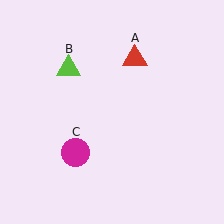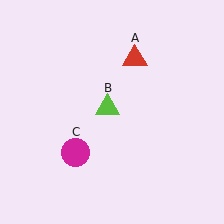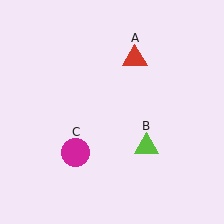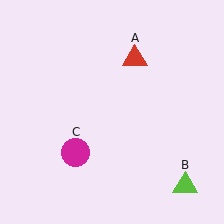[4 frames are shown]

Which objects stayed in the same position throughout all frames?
Red triangle (object A) and magenta circle (object C) remained stationary.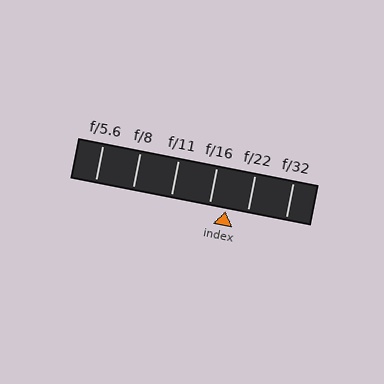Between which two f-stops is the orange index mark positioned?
The index mark is between f/16 and f/22.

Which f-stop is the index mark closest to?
The index mark is closest to f/16.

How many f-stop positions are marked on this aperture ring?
There are 6 f-stop positions marked.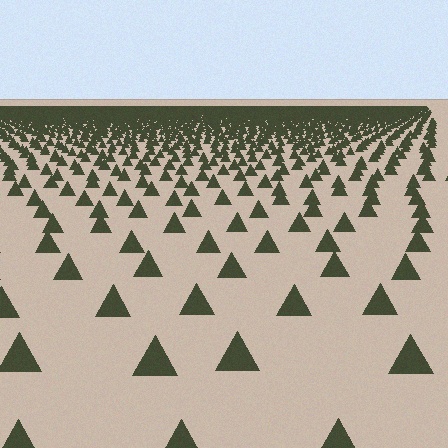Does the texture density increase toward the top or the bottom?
Density increases toward the top.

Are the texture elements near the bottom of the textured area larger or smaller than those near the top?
Larger. Near the bottom, elements are closer to the viewer and appear at a bigger on-screen size.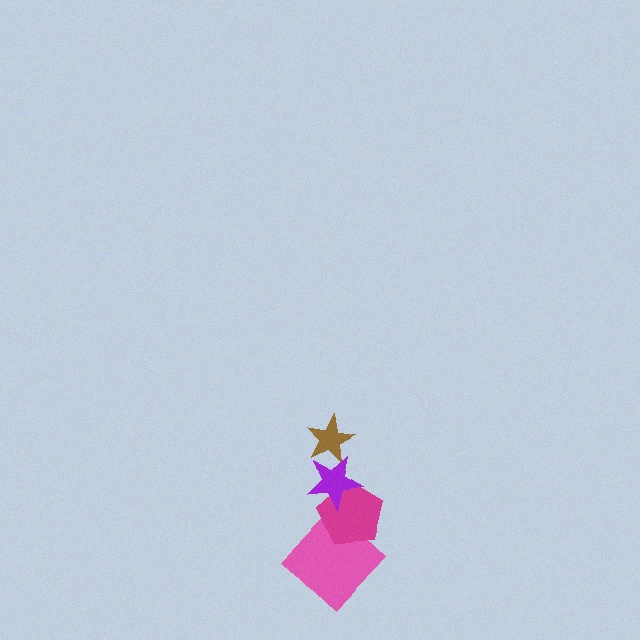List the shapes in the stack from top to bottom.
From top to bottom: the brown star, the purple star, the magenta pentagon, the pink diamond.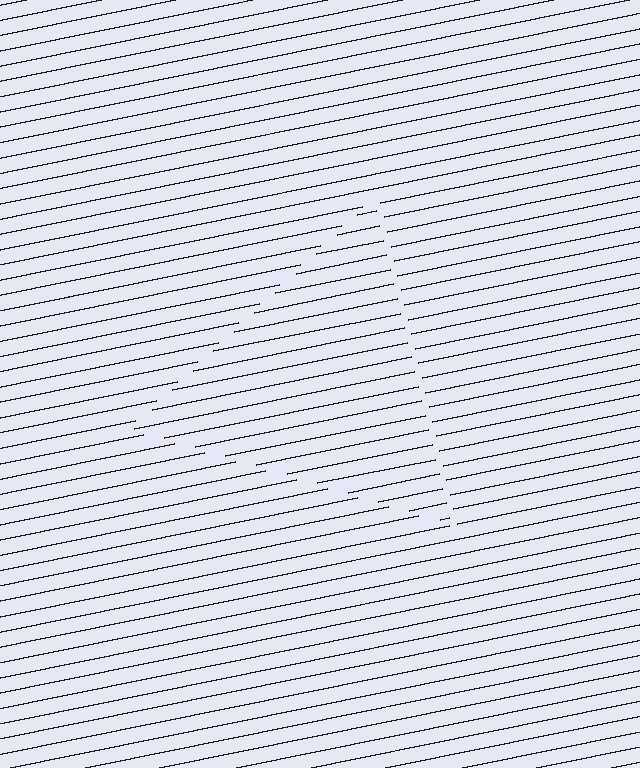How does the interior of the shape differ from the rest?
The interior of the shape contains the same grating, shifted by half a period — the contour is defined by the phase discontinuity where line-ends from the inner and outer gratings abut.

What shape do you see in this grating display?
An illusory triangle. The interior of the shape contains the same grating, shifted by half a period — the contour is defined by the phase discontinuity where line-ends from the inner and outer gratings abut.